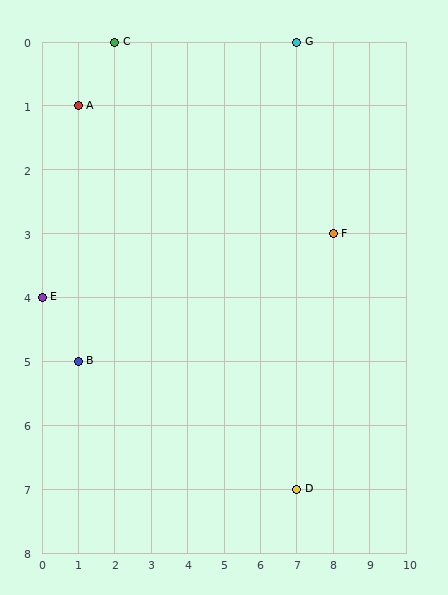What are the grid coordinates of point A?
Point A is at grid coordinates (1, 1).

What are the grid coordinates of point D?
Point D is at grid coordinates (7, 7).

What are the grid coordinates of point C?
Point C is at grid coordinates (2, 0).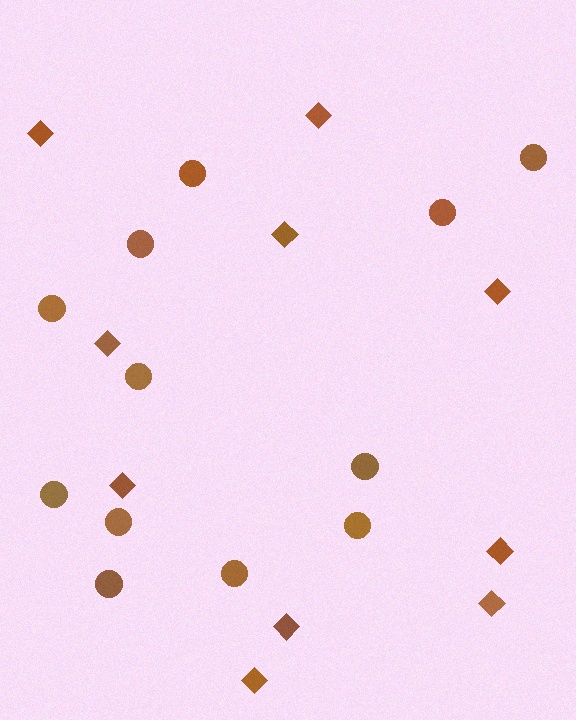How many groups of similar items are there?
There are 2 groups: one group of diamonds (10) and one group of circles (12).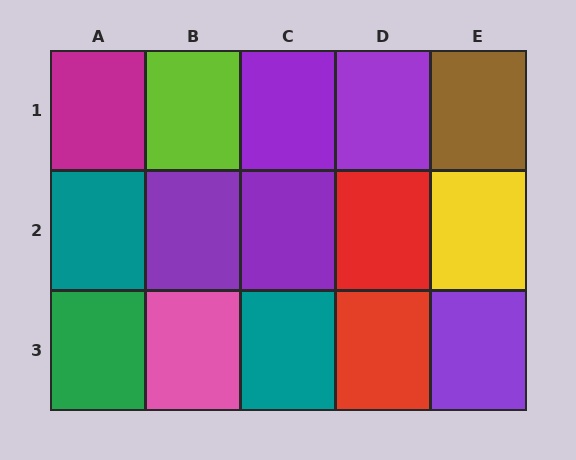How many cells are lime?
1 cell is lime.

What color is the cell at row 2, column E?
Yellow.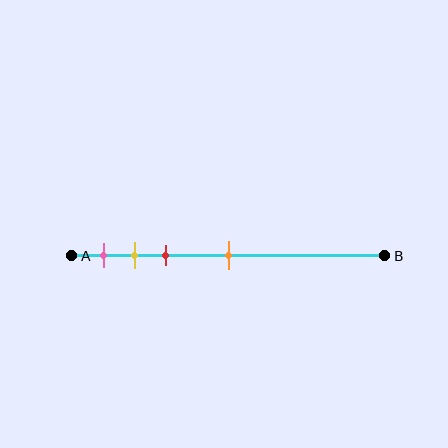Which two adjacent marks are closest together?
The yellow and red marks are the closest adjacent pair.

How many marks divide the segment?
There are 4 marks dividing the segment.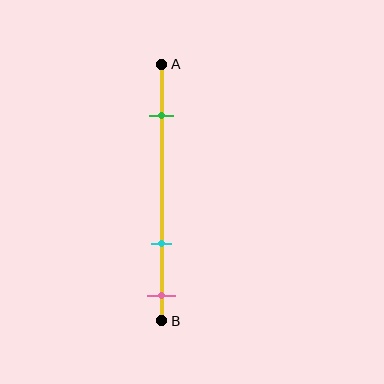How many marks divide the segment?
There are 3 marks dividing the segment.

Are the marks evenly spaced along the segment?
No, the marks are not evenly spaced.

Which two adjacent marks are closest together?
The cyan and pink marks are the closest adjacent pair.